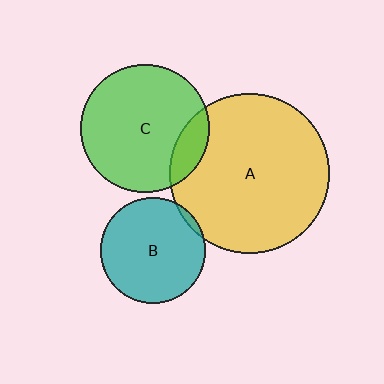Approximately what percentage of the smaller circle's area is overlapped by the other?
Approximately 15%.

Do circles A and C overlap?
Yes.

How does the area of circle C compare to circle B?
Approximately 1.5 times.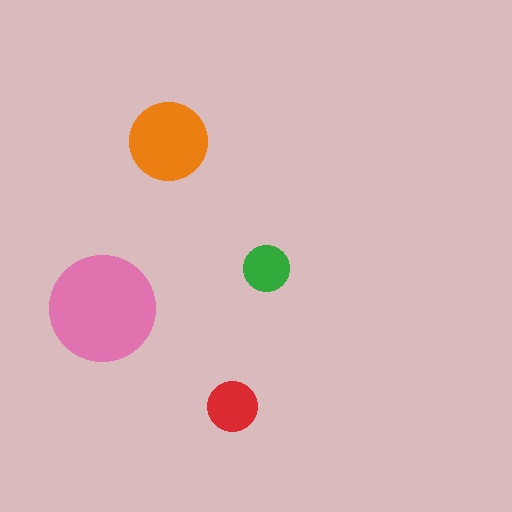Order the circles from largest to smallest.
the pink one, the orange one, the red one, the green one.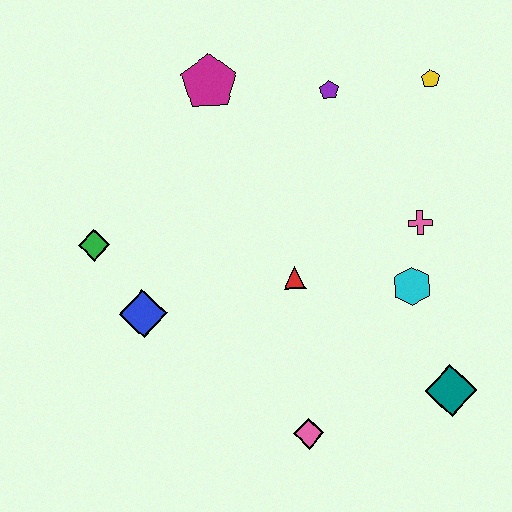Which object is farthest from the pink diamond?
The yellow pentagon is farthest from the pink diamond.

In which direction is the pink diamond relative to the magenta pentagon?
The pink diamond is below the magenta pentagon.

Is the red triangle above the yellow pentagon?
No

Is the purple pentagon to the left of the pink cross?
Yes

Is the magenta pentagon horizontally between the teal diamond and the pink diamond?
No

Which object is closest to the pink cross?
The cyan hexagon is closest to the pink cross.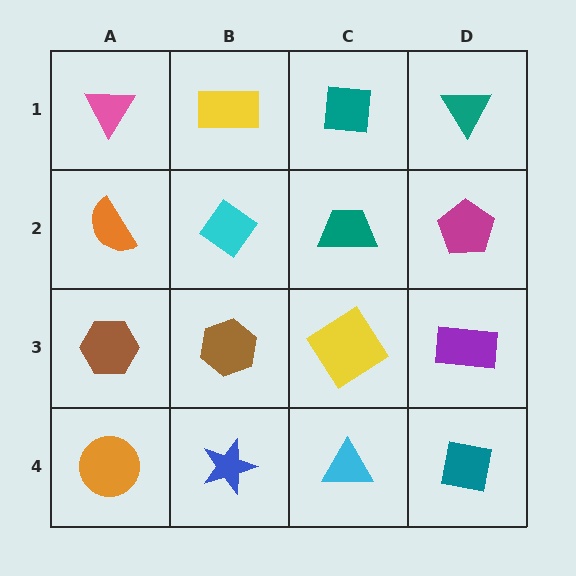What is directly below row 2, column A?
A brown hexagon.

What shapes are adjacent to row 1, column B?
A cyan diamond (row 2, column B), a pink triangle (row 1, column A), a teal square (row 1, column C).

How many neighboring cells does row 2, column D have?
3.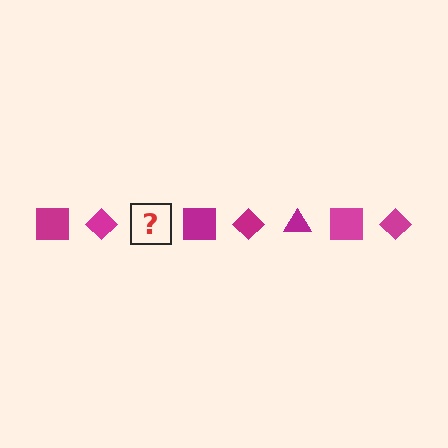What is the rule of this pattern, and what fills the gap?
The rule is that the pattern cycles through square, diamond, triangle shapes in magenta. The gap should be filled with a magenta triangle.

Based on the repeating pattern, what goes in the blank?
The blank should be a magenta triangle.